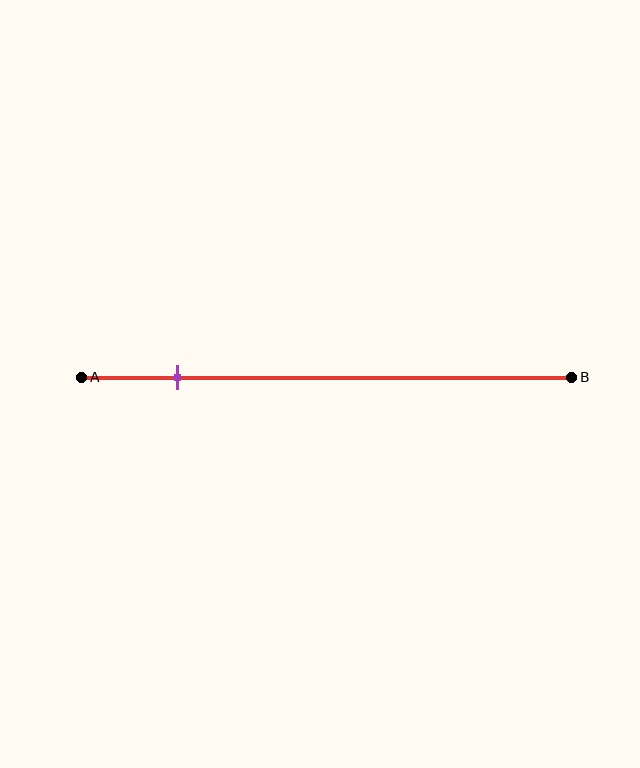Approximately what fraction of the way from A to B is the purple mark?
The purple mark is approximately 20% of the way from A to B.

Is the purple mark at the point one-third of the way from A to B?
No, the mark is at about 20% from A, not at the 33% one-third point.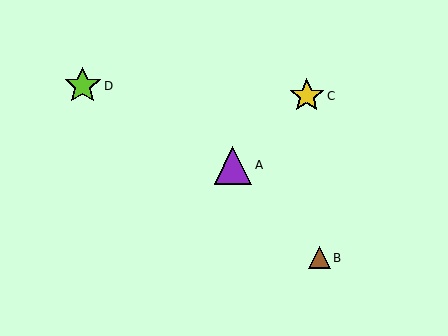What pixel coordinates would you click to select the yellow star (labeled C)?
Click at (307, 96) to select the yellow star C.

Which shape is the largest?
The purple triangle (labeled A) is the largest.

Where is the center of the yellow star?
The center of the yellow star is at (307, 96).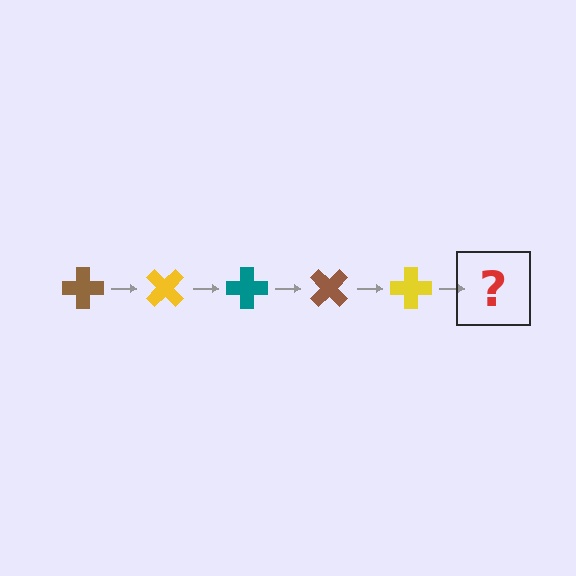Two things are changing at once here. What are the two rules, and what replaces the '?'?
The two rules are that it rotates 45 degrees each step and the color cycles through brown, yellow, and teal. The '?' should be a teal cross, rotated 225 degrees from the start.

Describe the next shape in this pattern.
It should be a teal cross, rotated 225 degrees from the start.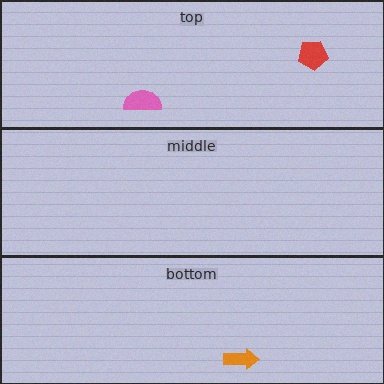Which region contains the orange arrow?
The bottom region.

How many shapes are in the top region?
2.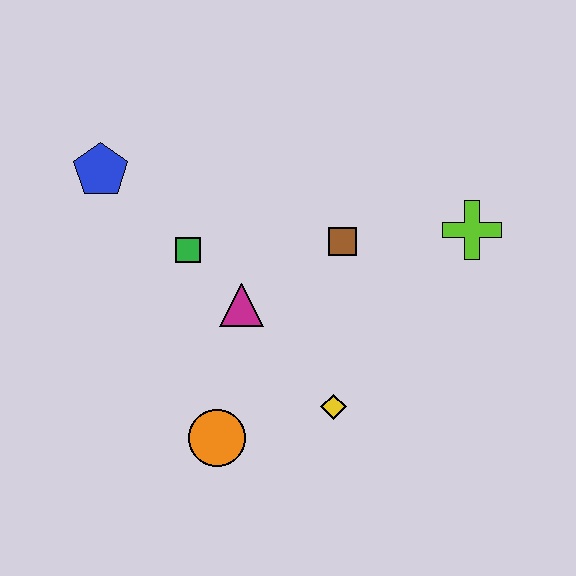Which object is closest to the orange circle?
The yellow diamond is closest to the orange circle.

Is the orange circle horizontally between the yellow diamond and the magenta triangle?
No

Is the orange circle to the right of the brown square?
No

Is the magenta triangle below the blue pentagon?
Yes